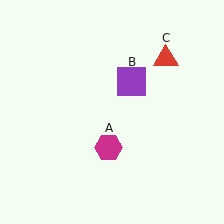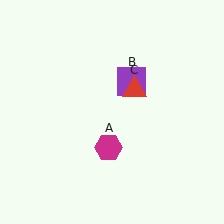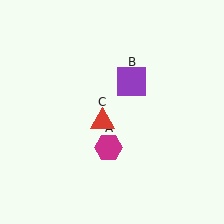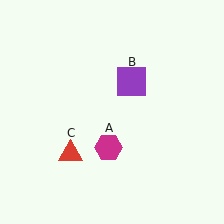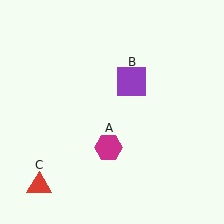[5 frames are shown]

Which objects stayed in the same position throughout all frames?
Magenta hexagon (object A) and purple square (object B) remained stationary.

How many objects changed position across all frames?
1 object changed position: red triangle (object C).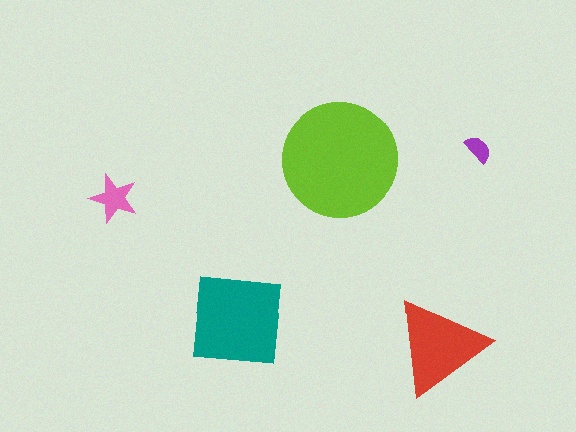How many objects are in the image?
There are 5 objects in the image.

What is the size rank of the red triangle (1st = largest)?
3rd.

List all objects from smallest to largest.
The purple semicircle, the pink star, the red triangle, the teal square, the lime circle.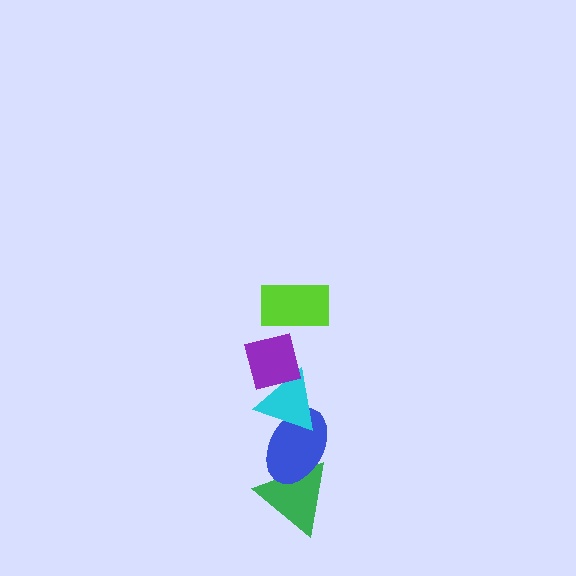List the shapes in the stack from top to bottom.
From top to bottom: the lime rectangle, the purple square, the cyan triangle, the blue ellipse, the green triangle.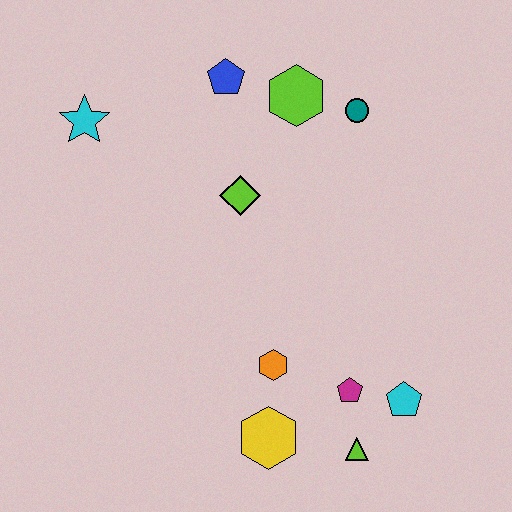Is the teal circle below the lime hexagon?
Yes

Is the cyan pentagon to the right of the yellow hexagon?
Yes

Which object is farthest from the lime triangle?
The cyan star is farthest from the lime triangle.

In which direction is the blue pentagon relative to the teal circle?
The blue pentagon is to the left of the teal circle.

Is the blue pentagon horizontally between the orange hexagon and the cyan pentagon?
No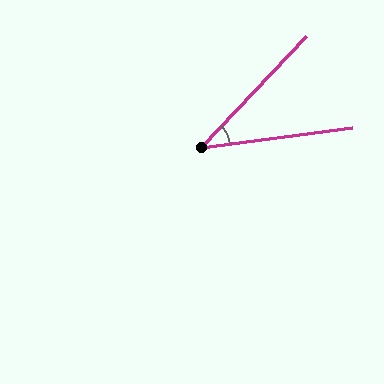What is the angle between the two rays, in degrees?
Approximately 39 degrees.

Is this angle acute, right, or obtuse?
It is acute.